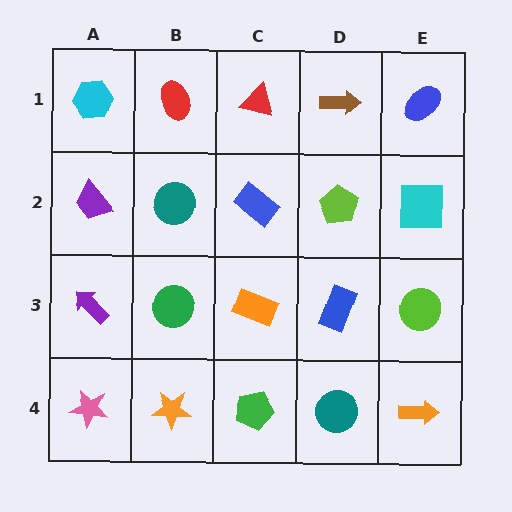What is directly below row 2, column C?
An orange rectangle.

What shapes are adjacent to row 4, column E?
A lime circle (row 3, column E), a teal circle (row 4, column D).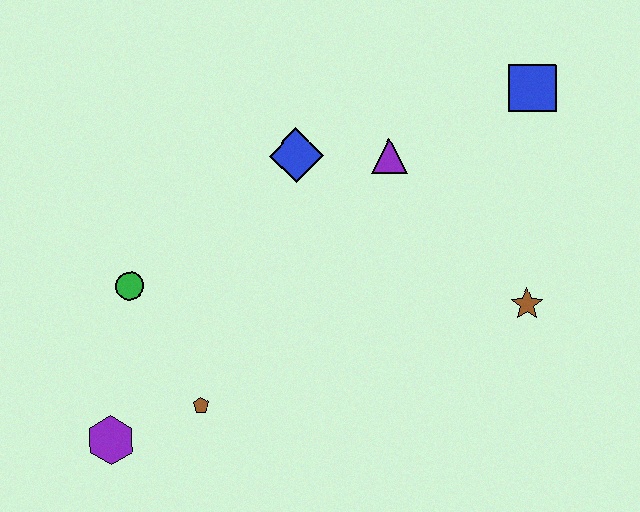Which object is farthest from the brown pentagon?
The blue square is farthest from the brown pentagon.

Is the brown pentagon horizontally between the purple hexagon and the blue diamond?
Yes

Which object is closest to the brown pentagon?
The purple hexagon is closest to the brown pentagon.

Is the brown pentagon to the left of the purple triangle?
Yes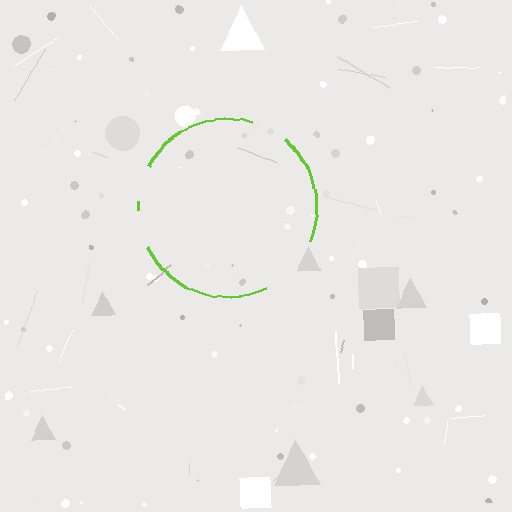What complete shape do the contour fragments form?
The contour fragments form a circle.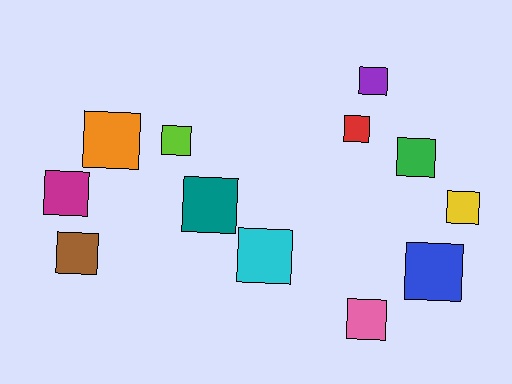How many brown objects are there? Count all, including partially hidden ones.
There is 1 brown object.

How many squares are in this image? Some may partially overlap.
There are 12 squares.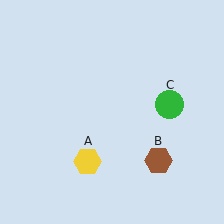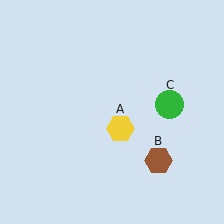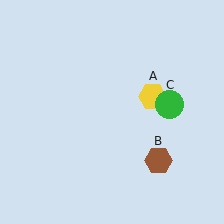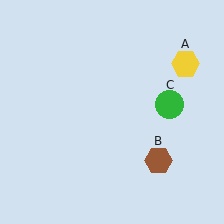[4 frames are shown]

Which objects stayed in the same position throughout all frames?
Brown hexagon (object B) and green circle (object C) remained stationary.